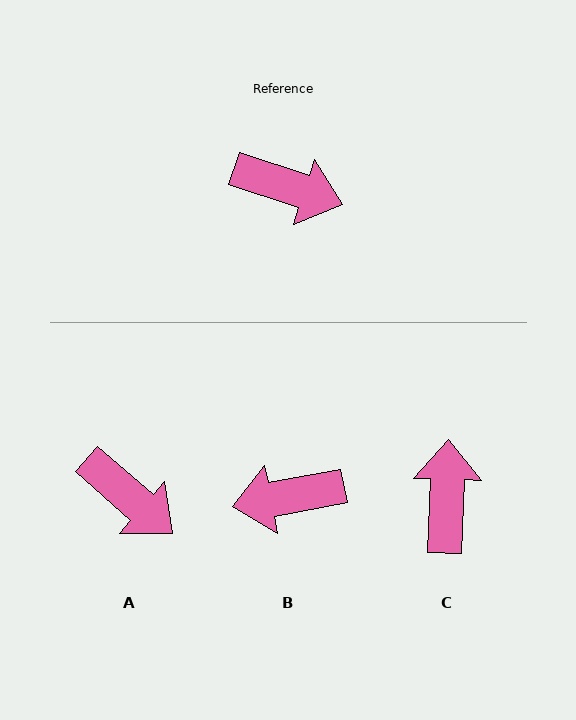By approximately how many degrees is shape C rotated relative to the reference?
Approximately 106 degrees counter-clockwise.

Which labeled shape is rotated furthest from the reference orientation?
B, about 151 degrees away.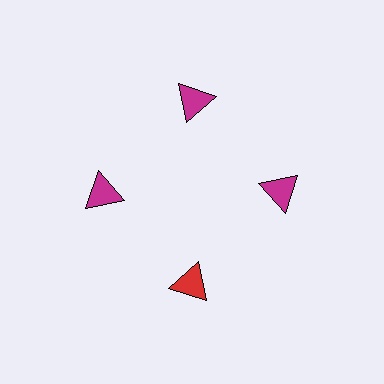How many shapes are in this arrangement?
There are 4 shapes arranged in a ring pattern.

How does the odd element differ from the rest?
It has a different color: red instead of magenta.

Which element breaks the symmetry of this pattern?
The red triangle at roughly the 6 o'clock position breaks the symmetry. All other shapes are magenta triangles.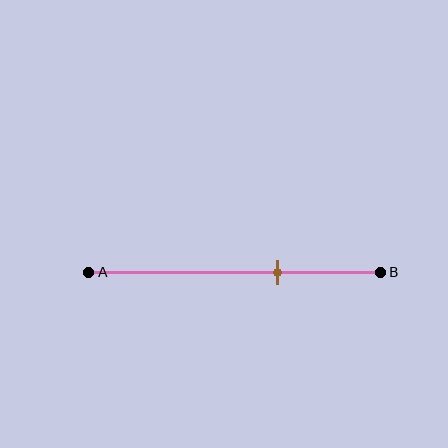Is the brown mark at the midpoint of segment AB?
No, the mark is at about 65% from A, not at the 50% midpoint.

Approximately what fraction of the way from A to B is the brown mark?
The brown mark is approximately 65% of the way from A to B.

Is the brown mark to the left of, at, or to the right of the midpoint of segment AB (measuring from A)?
The brown mark is to the right of the midpoint of segment AB.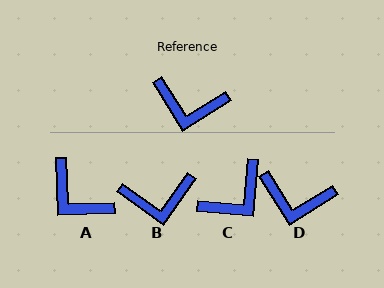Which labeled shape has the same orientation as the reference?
D.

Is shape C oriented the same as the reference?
No, it is off by about 53 degrees.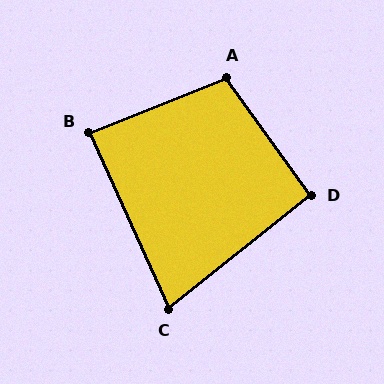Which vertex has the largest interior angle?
A, at approximately 104 degrees.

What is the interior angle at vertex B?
Approximately 88 degrees (approximately right).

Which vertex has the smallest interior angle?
C, at approximately 76 degrees.